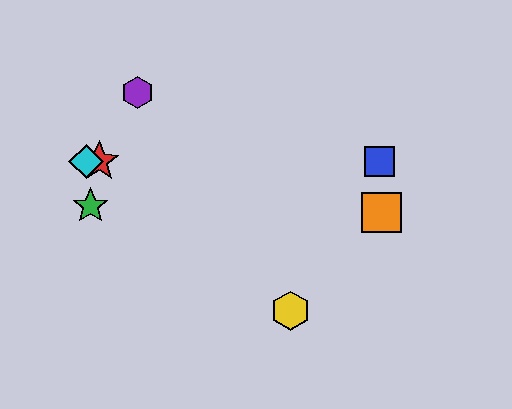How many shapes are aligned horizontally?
3 shapes (the red star, the blue square, the cyan diamond) are aligned horizontally.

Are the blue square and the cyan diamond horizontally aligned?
Yes, both are at y≈162.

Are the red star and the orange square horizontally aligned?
No, the red star is at y≈162 and the orange square is at y≈213.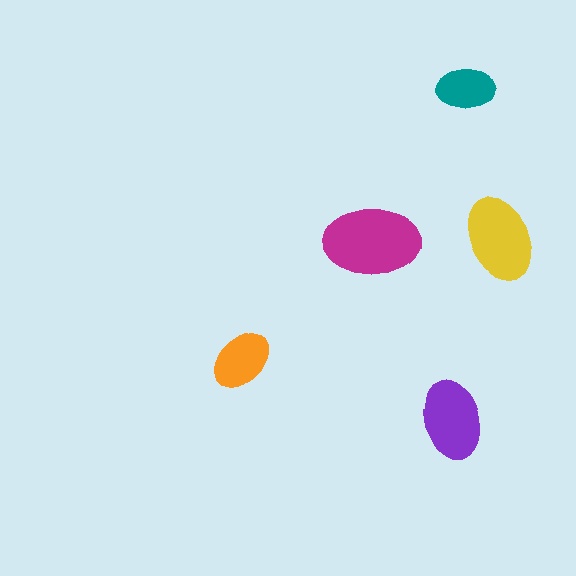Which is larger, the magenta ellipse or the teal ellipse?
The magenta one.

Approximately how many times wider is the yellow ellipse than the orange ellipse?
About 1.5 times wider.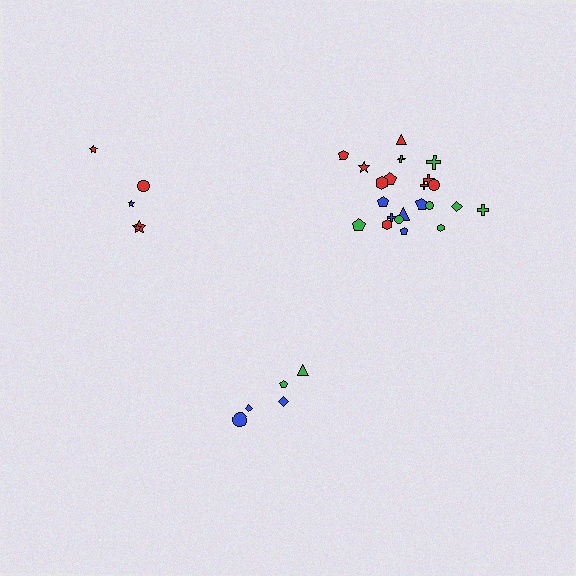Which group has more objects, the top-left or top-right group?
The top-right group.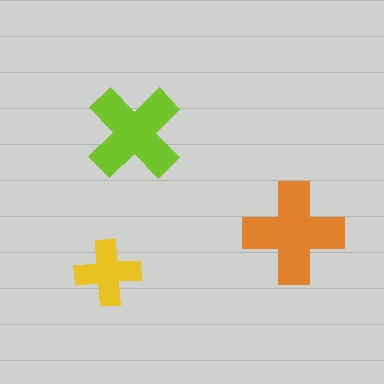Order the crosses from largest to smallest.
the orange one, the lime one, the yellow one.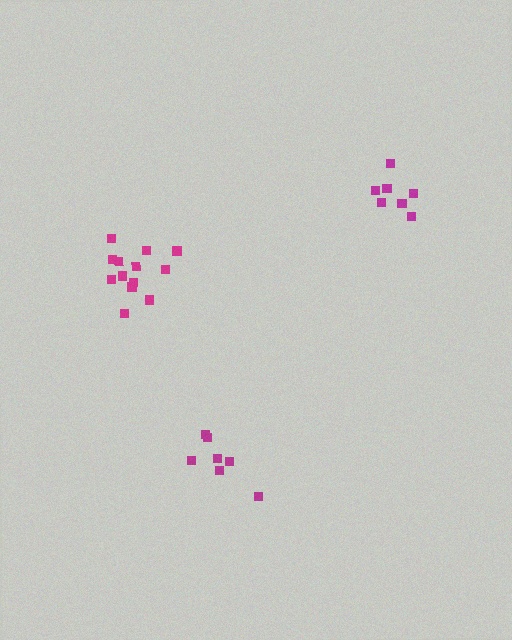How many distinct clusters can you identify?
There are 3 distinct clusters.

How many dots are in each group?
Group 1: 13 dots, Group 2: 7 dots, Group 3: 7 dots (27 total).